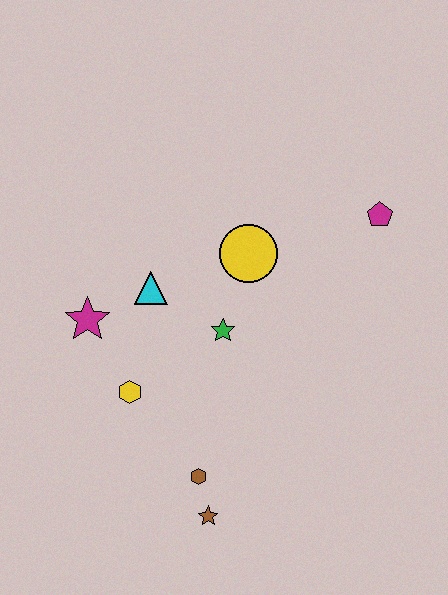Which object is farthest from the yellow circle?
The brown star is farthest from the yellow circle.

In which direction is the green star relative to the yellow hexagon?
The green star is to the right of the yellow hexagon.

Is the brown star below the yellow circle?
Yes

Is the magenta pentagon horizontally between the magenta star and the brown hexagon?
No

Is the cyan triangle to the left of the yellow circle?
Yes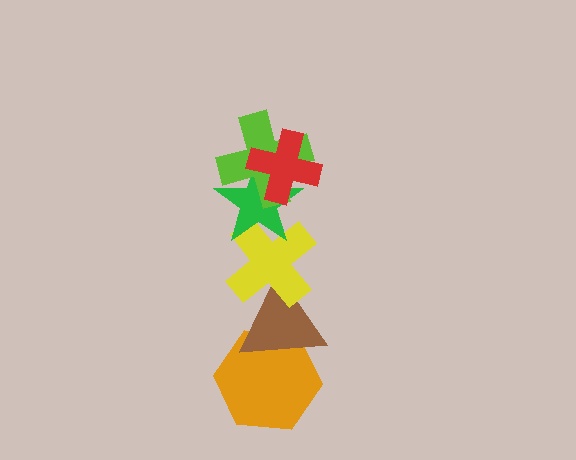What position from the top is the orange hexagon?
The orange hexagon is 6th from the top.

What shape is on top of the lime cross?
The red cross is on top of the lime cross.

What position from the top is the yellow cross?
The yellow cross is 4th from the top.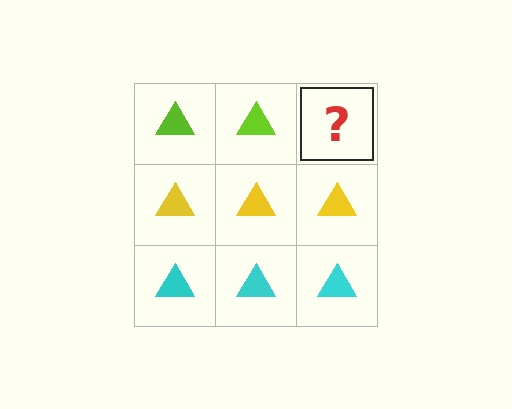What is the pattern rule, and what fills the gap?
The rule is that each row has a consistent color. The gap should be filled with a lime triangle.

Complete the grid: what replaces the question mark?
The question mark should be replaced with a lime triangle.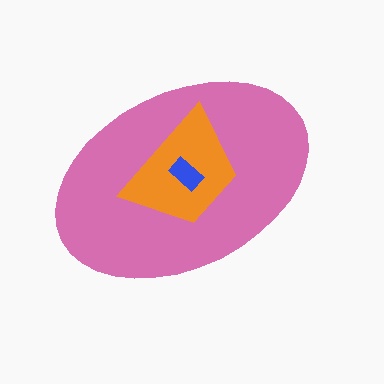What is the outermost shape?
The pink ellipse.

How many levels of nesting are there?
3.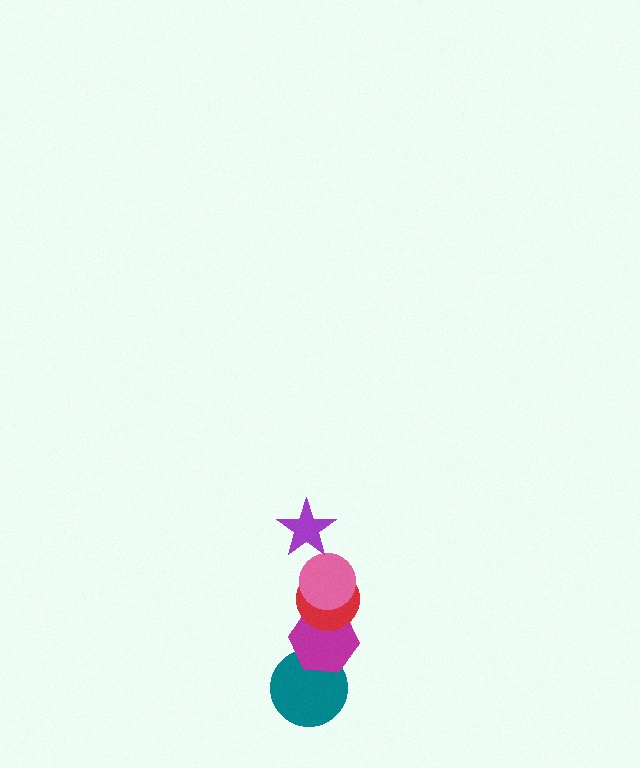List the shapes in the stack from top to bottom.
From top to bottom: the purple star, the pink circle, the red circle, the magenta hexagon, the teal circle.